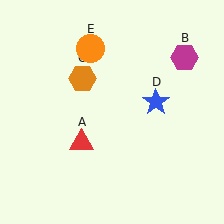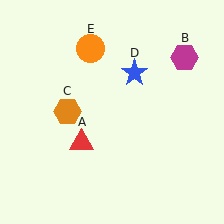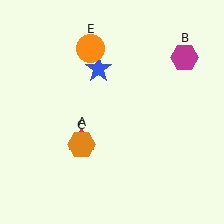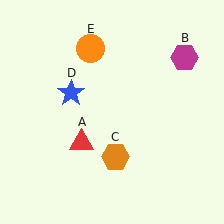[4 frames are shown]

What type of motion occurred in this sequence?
The orange hexagon (object C), blue star (object D) rotated counterclockwise around the center of the scene.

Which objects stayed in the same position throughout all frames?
Red triangle (object A) and magenta hexagon (object B) and orange circle (object E) remained stationary.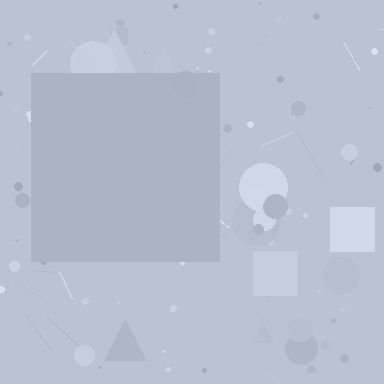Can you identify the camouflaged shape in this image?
The camouflaged shape is a square.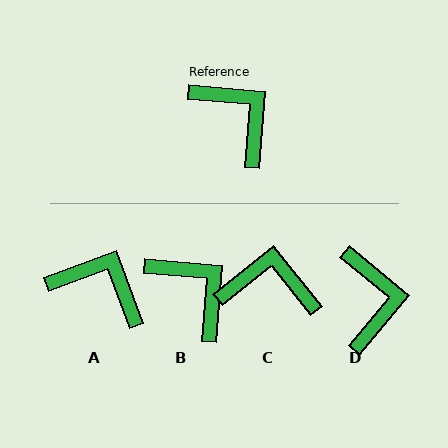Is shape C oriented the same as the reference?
No, it is off by about 43 degrees.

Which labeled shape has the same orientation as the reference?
B.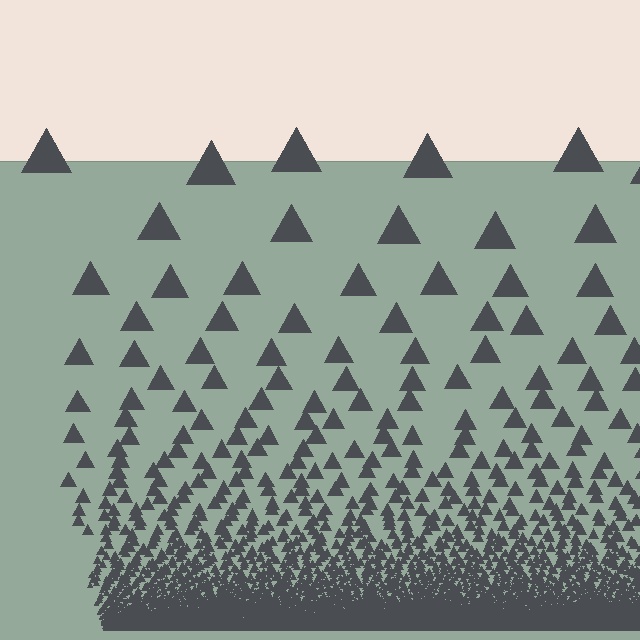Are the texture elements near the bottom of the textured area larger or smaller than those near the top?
Smaller. The gradient is inverted — elements near the bottom are smaller and denser.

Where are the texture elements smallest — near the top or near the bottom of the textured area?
Near the bottom.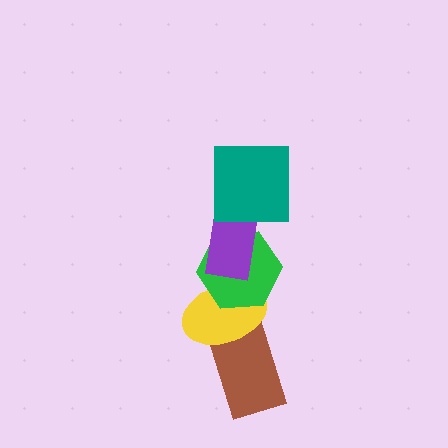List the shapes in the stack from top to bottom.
From top to bottom: the teal square, the purple rectangle, the green hexagon, the yellow ellipse, the brown rectangle.